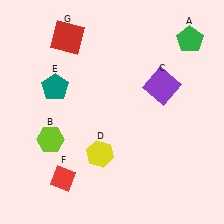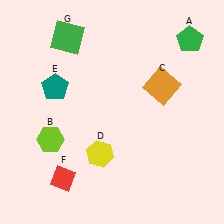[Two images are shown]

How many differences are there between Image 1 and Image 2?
There are 2 differences between the two images.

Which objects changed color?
C changed from purple to orange. G changed from red to green.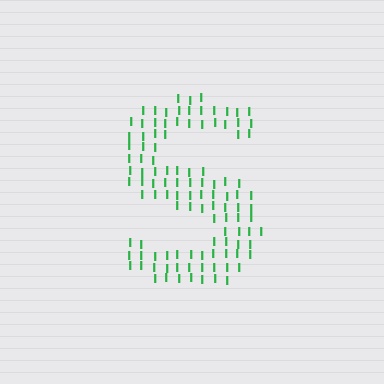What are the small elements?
The small elements are letter I's.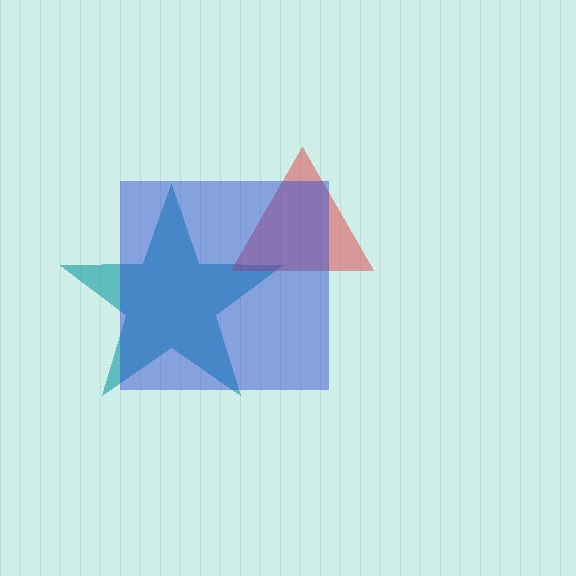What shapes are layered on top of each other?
The layered shapes are: a teal star, a red triangle, a blue square.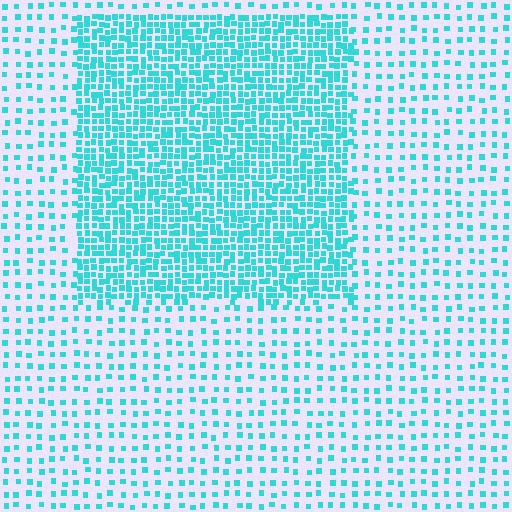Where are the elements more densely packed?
The elements are more densely packed inside the rectangle boundary.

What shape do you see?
I see a rectangle.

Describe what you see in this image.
The image contains small cyan elements arranged at two different densities. A rectangle-shaped region is visible where the elements are more densely packed than the surrounding area.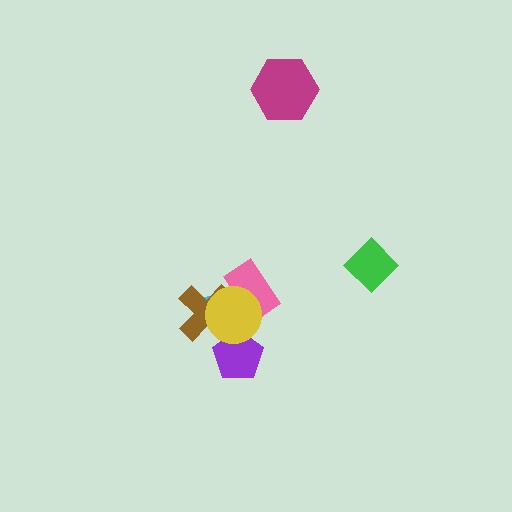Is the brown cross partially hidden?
Yes, it is partially covered by another shape.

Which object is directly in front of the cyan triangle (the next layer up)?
The purple pentagon is directly in front of the cyan triangle.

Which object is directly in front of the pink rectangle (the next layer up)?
The brown cross is directly in front of the pink rectangle.